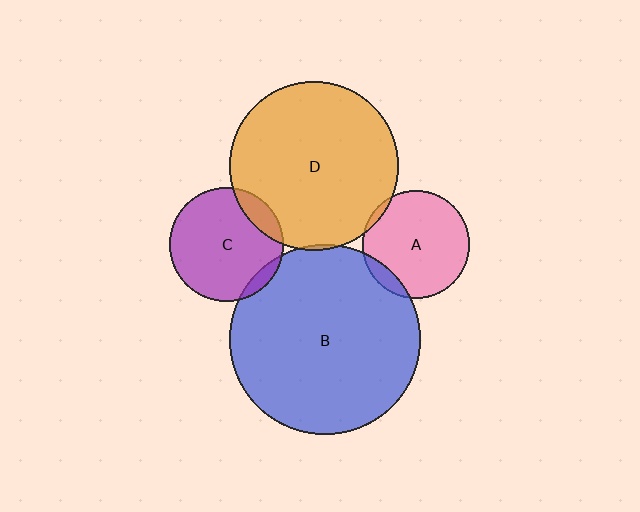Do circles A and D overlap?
Yes.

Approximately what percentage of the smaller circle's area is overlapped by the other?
Approximately 5%.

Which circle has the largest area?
Circle B (blue).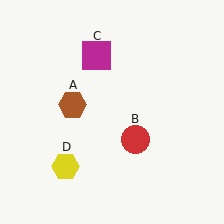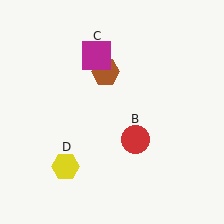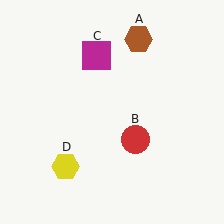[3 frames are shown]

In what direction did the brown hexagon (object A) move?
The brown hexagon (object A) moved up and to the right.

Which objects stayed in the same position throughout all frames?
Red circle (object B) and magenta square (object C) and yellow hexagon (object D) remained stationary.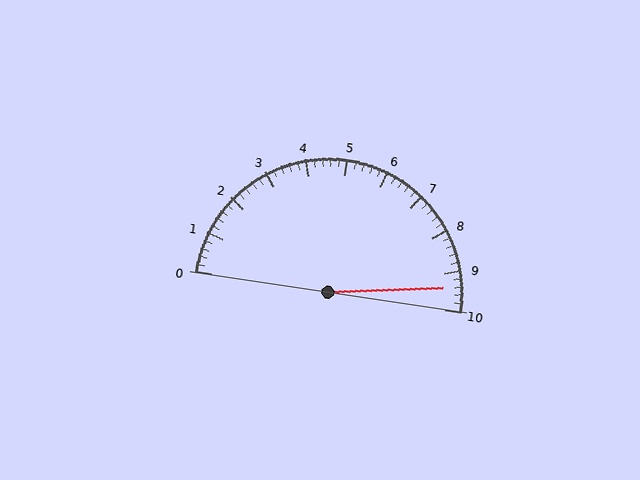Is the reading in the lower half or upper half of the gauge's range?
The reading is in the upper half of the range (0 to 10).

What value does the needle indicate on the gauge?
The needle indicates approximately 9.4.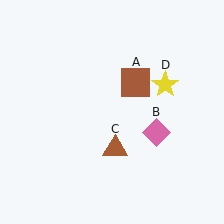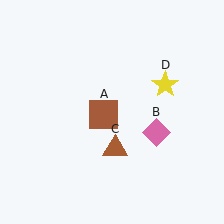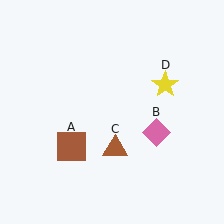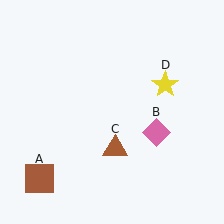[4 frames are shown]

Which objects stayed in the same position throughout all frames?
Pink diamond (object B) and brown triangle (object C) and yellow star (object D) remained stationary.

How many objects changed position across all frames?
1 object changed position: brown square (object A).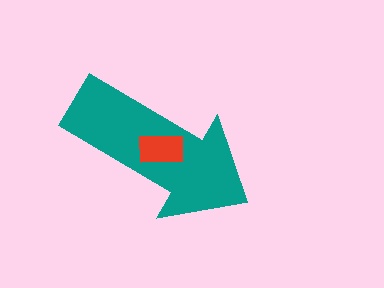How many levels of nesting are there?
2.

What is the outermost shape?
The teal arrow.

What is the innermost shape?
The red rectangle.